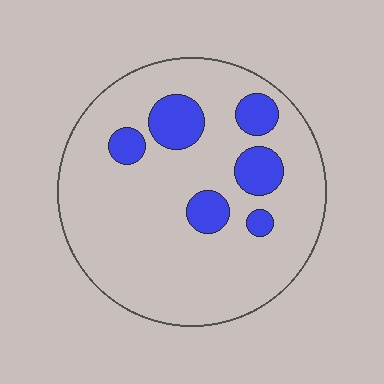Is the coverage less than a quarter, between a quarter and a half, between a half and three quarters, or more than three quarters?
Less than a quarter.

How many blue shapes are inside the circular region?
6.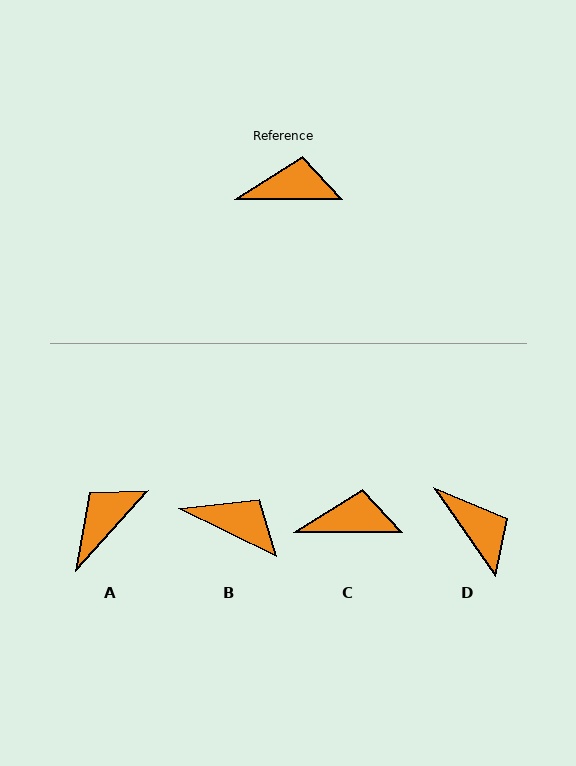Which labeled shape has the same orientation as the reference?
C.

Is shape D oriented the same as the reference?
No, it is off by about 55 degrees.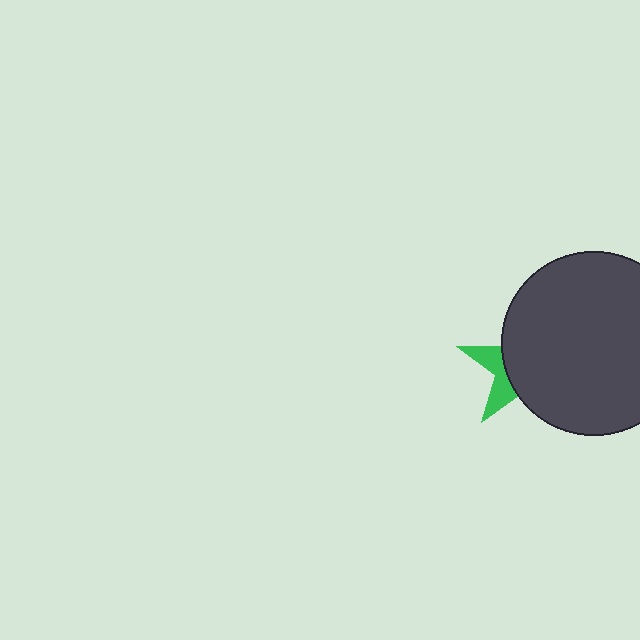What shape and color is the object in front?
The object in front is a dark gray circle.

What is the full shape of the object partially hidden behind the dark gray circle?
The partially hidden object is a green star.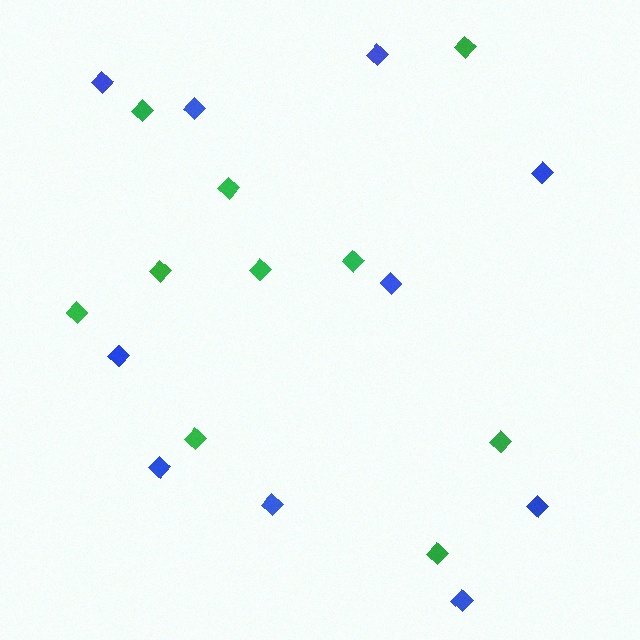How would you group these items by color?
There are 2 groups: one group of blue diamonds (10) and one group of green diamonds (10).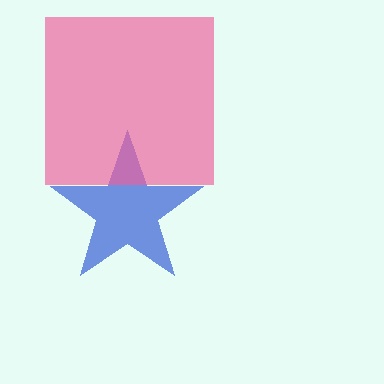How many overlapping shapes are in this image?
There are 2 overlapping shapes in the image.